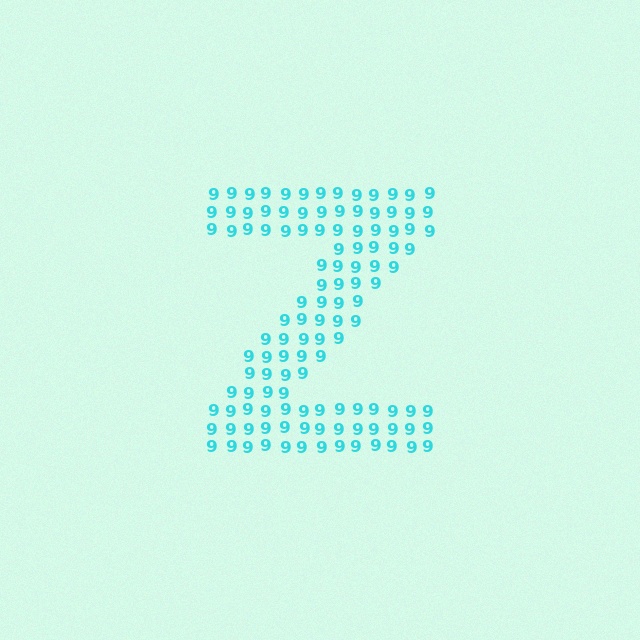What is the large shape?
The large shape is the letter Z.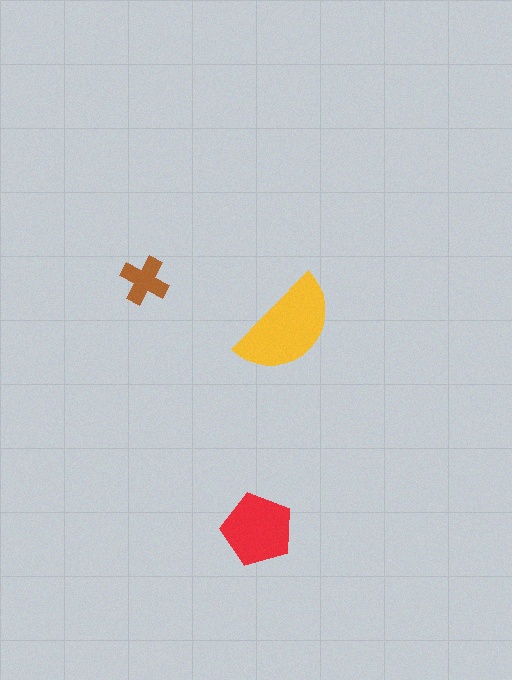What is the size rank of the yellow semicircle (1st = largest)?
1st.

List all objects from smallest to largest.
The brown cross, the red pentagon, the yellow semicircle.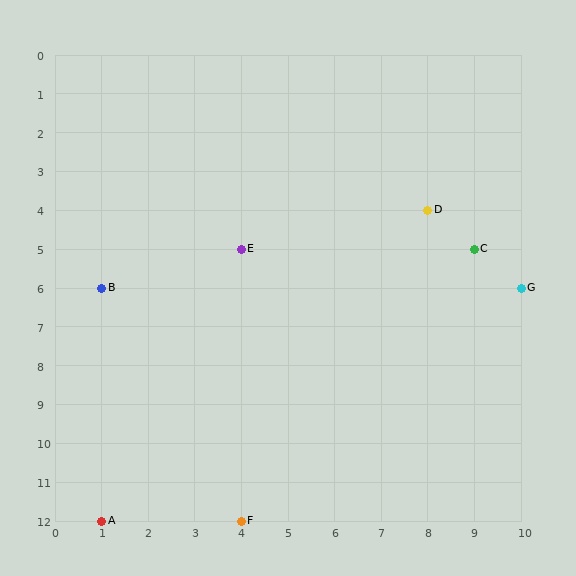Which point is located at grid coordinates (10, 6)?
Point G is at (10, 6).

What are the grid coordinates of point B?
Point B is at grid coordinates (1, 6).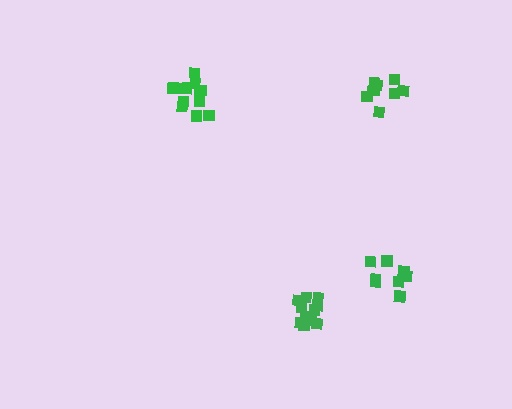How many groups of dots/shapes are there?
There are 4 groups.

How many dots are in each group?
Group 1: 9 dots, Group 2: 12 dots, Group 3: 8 dots, Group 4: 12 dots (41 total).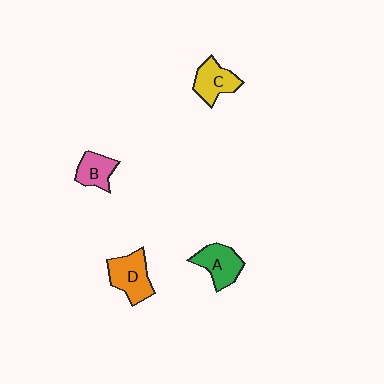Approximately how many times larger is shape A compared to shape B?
Approximately 1.3 times.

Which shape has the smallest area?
Shape B (pink).